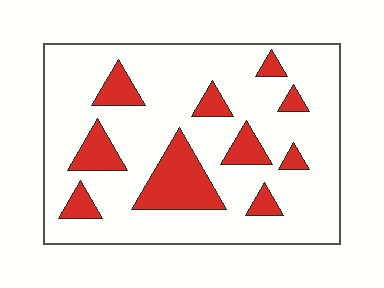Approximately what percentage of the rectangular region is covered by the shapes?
Approximately 20%.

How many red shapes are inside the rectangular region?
10.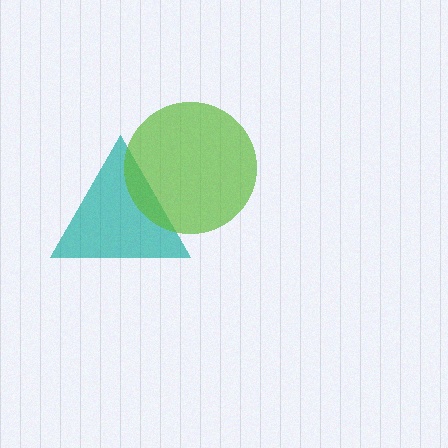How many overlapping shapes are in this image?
There are 2 overlapping shapes in the image.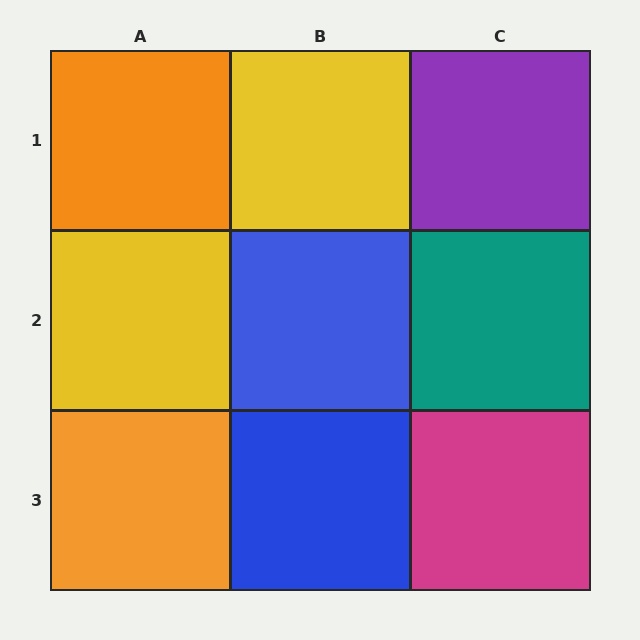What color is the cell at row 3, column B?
Blue.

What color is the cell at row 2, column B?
Blue.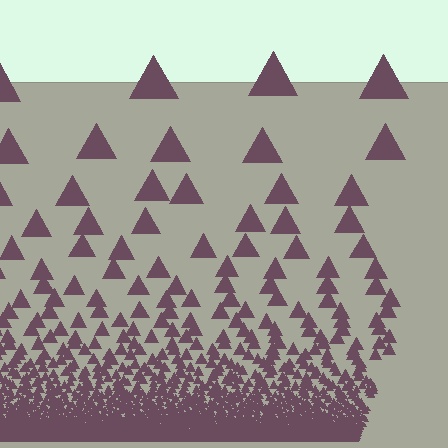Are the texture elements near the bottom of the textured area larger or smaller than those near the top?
Smaller. The gradient is inverted — elements near the bottom are smaller and denser.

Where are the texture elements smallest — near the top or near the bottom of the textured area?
Near the bottom.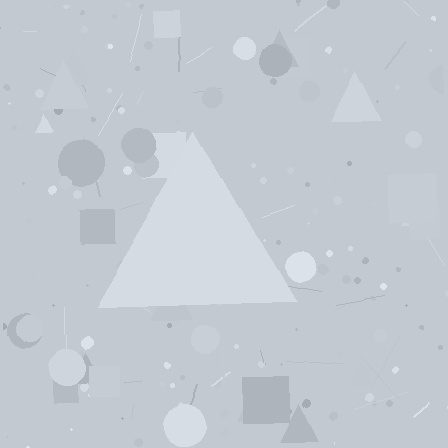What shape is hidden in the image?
A triangle is hidden in the image.